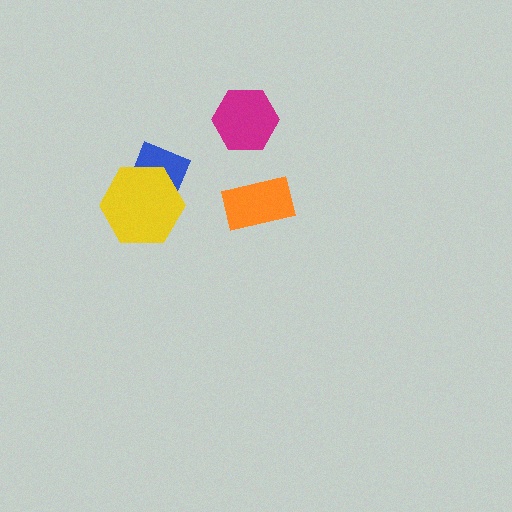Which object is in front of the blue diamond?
The yellow hexagon is in front of the blue diamond.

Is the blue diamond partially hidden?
Yes, it is partially covered by another shape.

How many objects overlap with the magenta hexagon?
0 objects overlap with the magenta hexagon.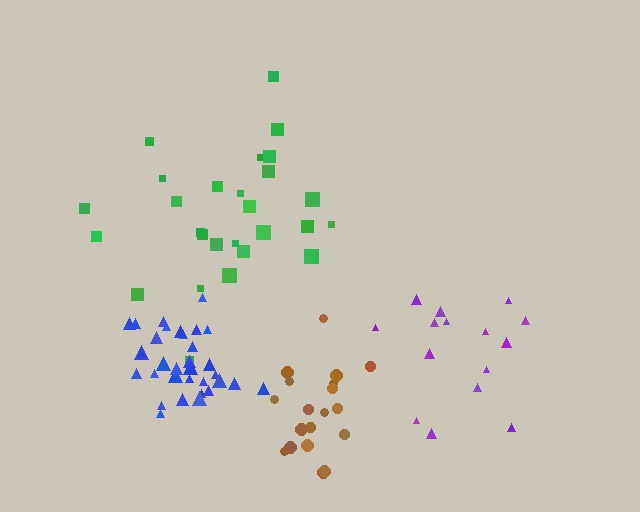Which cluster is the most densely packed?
Blue.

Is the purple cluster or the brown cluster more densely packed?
Brown.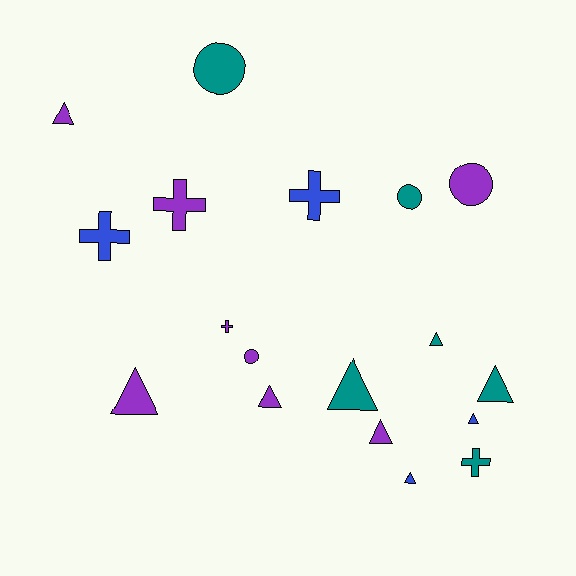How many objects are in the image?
There are 18 objects.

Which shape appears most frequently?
Triangle, with 9 objects.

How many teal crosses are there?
There is 1 teal cross.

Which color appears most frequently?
Purple, with 8 objects.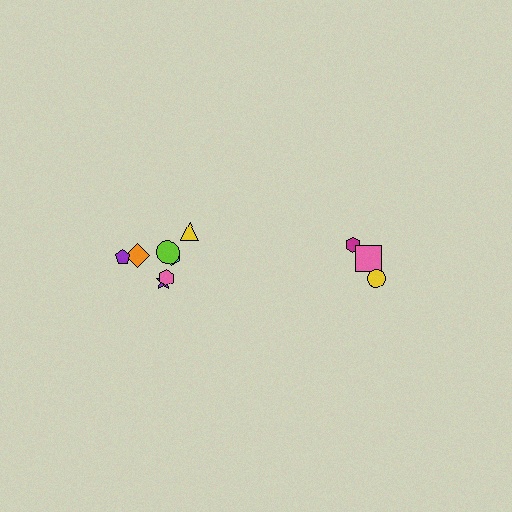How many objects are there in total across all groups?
There are 10 objects.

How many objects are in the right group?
There are 3 objects.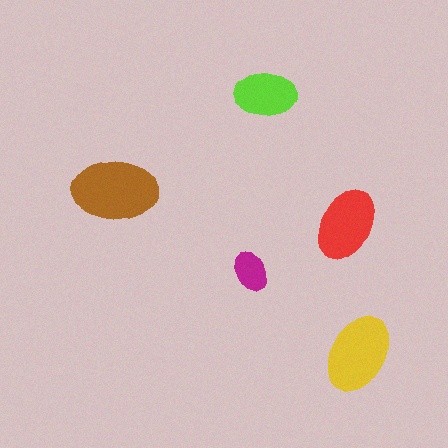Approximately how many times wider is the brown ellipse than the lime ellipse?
About 1.5 times wider.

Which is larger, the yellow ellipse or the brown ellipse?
The brown one.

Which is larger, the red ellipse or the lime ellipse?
The red one.